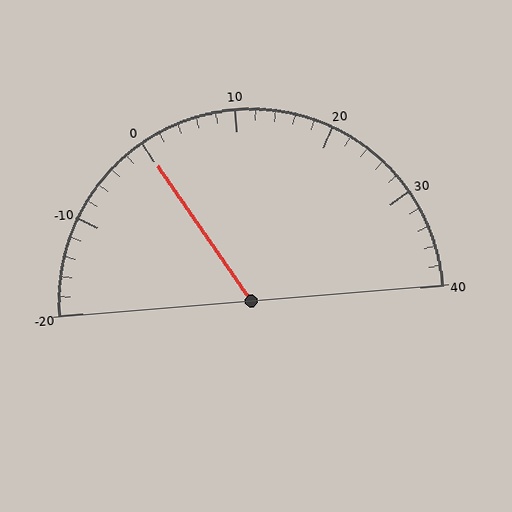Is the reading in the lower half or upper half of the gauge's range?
The reading is in the lower half of the range (-20 to 40).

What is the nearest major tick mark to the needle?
The nearest major tick mark is 0.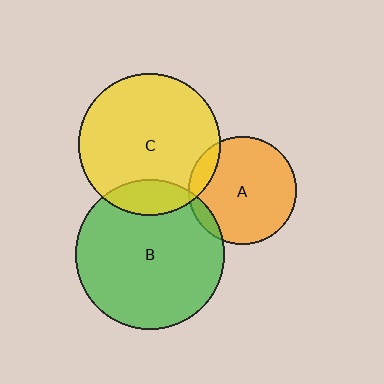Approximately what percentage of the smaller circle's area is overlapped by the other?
Approximately 10%.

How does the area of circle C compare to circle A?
Approximately 1.8 times.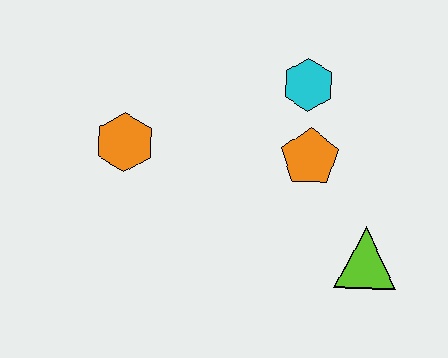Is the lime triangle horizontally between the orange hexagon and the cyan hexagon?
No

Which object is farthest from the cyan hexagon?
The orange hexagon is farthest from the cyan hexagon.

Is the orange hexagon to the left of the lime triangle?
Yes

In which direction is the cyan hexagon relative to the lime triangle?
The cyan hexagon is above the lime triangle.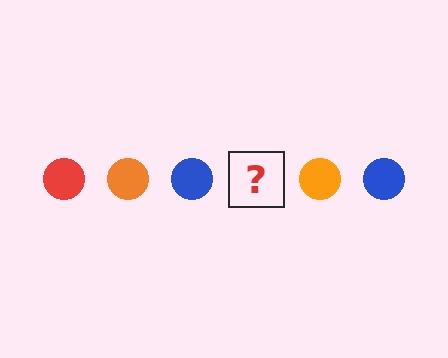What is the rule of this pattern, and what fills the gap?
The rule is that the pattern cycles through red, orange, blue circles. The gap should be filled with a red circle.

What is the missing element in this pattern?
The missing element is a red circle.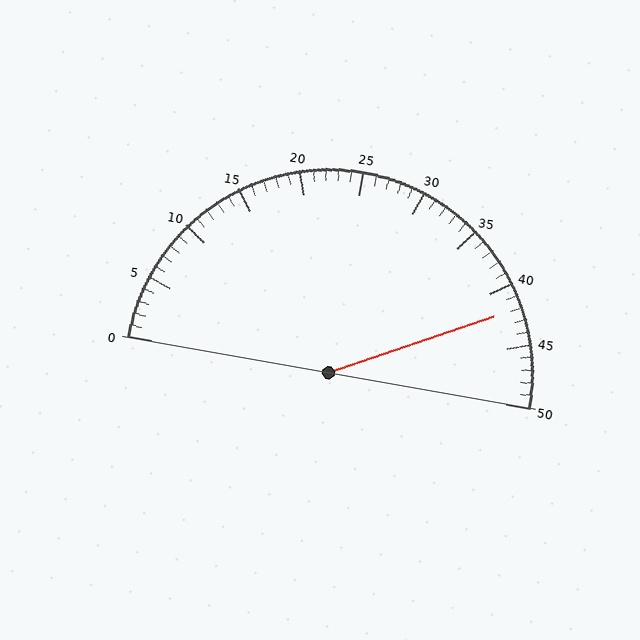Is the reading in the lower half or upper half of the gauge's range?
The reading is in the upper half of the range (0 to 50).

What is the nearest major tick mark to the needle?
The nearest major tick mark is 40.